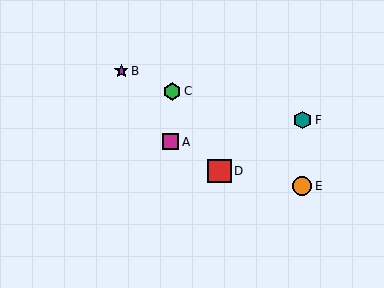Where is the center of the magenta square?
The center of the magenta square is at (170, 142).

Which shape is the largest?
The red square (labeled D) is the largest.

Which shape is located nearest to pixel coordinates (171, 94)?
The green hexagon (labeled C) at (172, 91) is nearest to that location.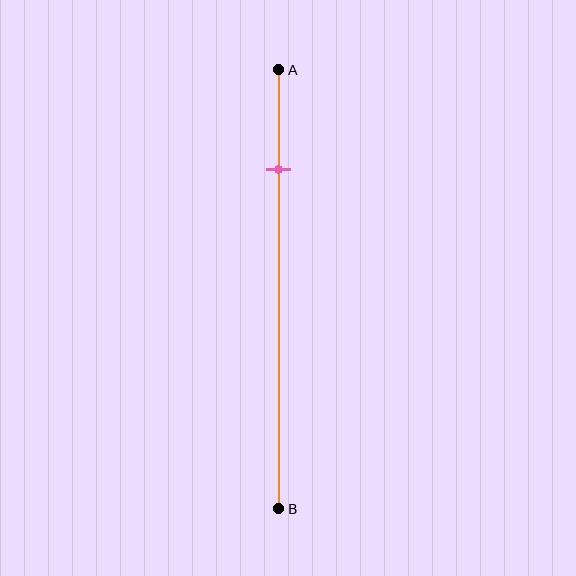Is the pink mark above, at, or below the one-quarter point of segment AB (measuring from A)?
The pink mark is approximately at the one-quarter point of segment AB.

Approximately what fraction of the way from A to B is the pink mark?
The pink mark is approximately 25% of the way from A to B.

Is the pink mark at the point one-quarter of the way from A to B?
Yes, the mark is approximately at the one-quarter point.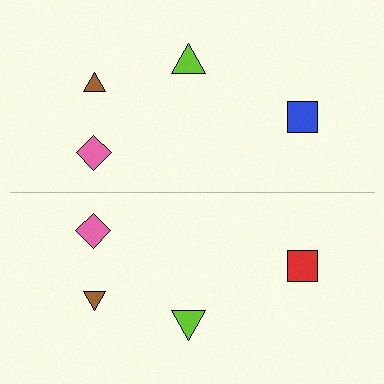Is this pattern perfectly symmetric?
No, the pattern is not perfectly symmetric. The red square on the bottom side breaks the symmetry — its mirror counterpart is blue.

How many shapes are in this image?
There are 8 shapes in this image.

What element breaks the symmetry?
The red square on the bottom side breaks the symmetry — its mirror counterpart is blue.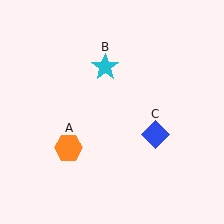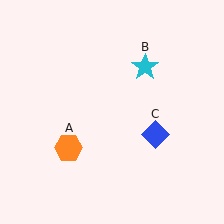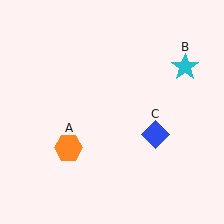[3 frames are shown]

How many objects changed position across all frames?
1 object changed position: cyan star (object B).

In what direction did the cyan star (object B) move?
The cyan star (object B) moved right.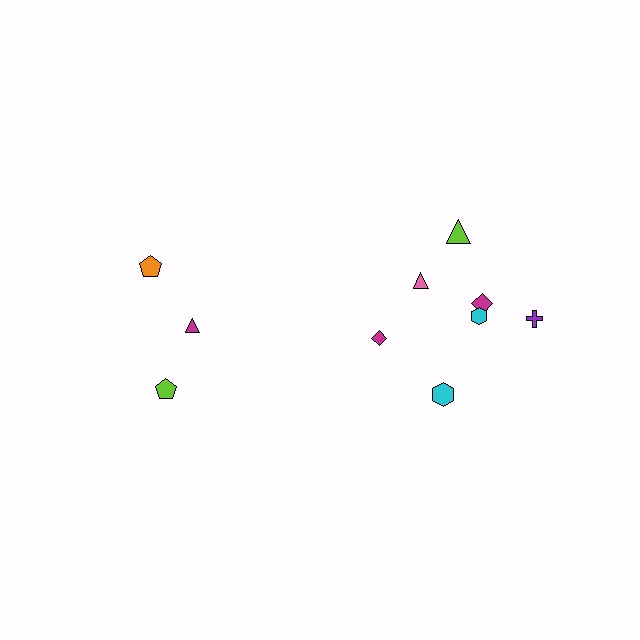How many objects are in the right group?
There are 7 objects.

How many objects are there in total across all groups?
There are 10 objects.